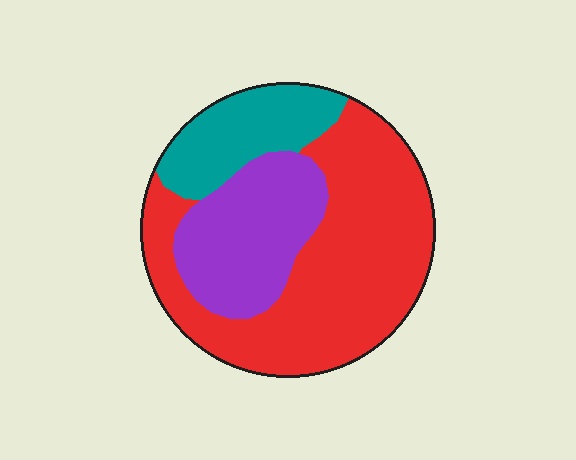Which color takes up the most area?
Red, at roughly 55%.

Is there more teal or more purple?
Purple.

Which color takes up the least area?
Teal, at roughly 20%.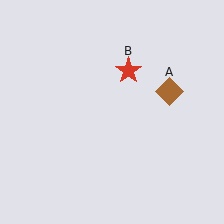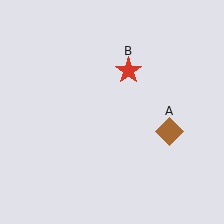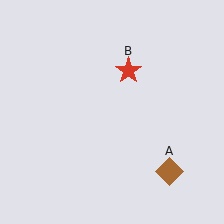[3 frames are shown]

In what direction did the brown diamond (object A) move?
The brown diamond (object A) moved down.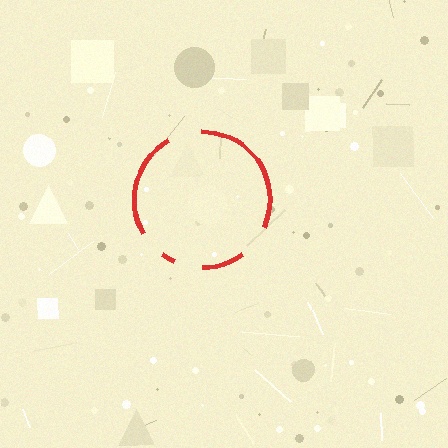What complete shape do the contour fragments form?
The contour fragments form a circle.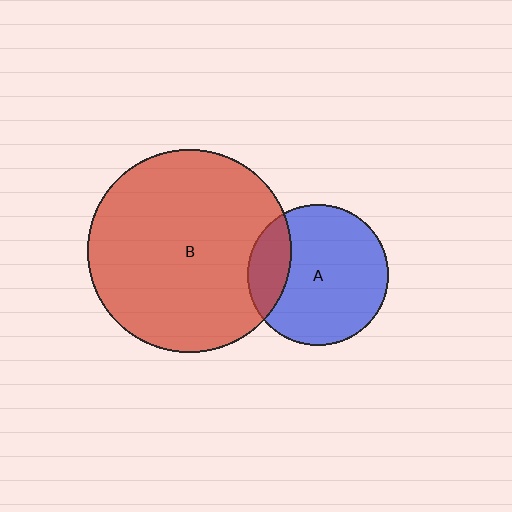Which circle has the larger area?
Circle B (red).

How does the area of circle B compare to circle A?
Approximately 2.1 times.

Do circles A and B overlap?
Yes.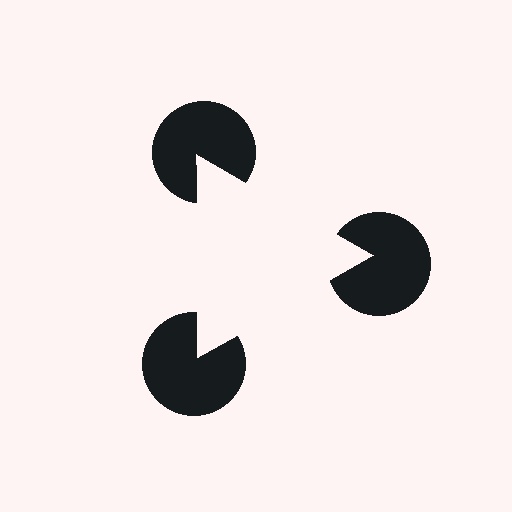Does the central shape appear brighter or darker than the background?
It typically appears slightly brighter than the background, even though no actual brightness change is drawn.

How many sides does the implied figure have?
3 sides.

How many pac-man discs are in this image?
There are 3 — one at each vertex of the illusory triangle.